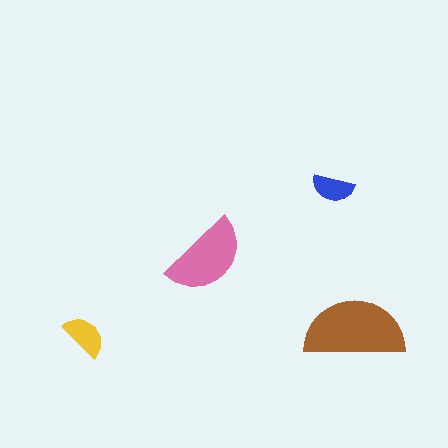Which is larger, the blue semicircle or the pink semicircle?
The pink one.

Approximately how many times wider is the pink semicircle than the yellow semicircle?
About 2 times wider.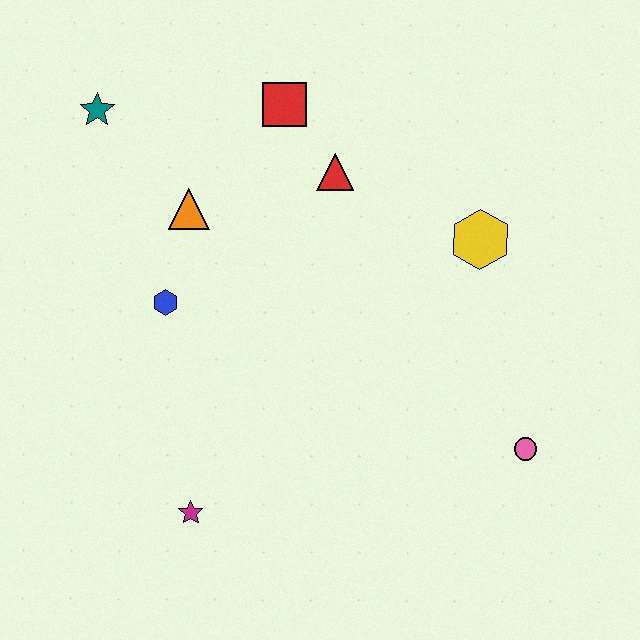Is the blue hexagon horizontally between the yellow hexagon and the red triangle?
No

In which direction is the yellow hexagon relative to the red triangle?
The yellow hexagon is to the right of the red triangle.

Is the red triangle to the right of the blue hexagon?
Yes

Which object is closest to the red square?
The red triangle is closest to the red square.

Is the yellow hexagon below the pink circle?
No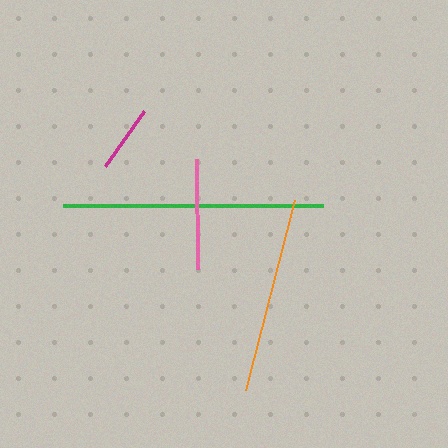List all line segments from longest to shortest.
From longest to shortest: green, orange, pink, magenta.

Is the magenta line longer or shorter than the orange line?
The orange line is longer than the magenta line.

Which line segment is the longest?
The green line is the longest at approximately 260 pixels.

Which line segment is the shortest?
The magenta line is the shortest at approximately 67 pixels.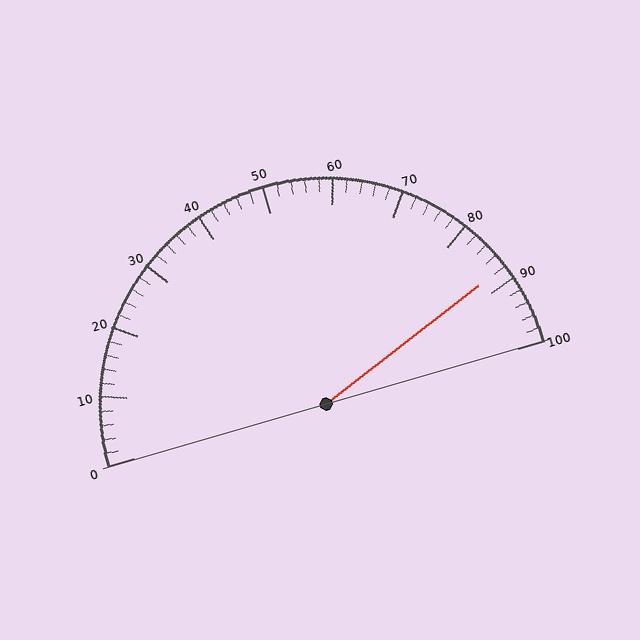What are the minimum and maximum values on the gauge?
The gauge ranges from 0 to 100.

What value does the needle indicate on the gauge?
The needle indicates approximately 88.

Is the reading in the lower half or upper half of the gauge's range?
The reading is in the upper half of the range (0 to 100).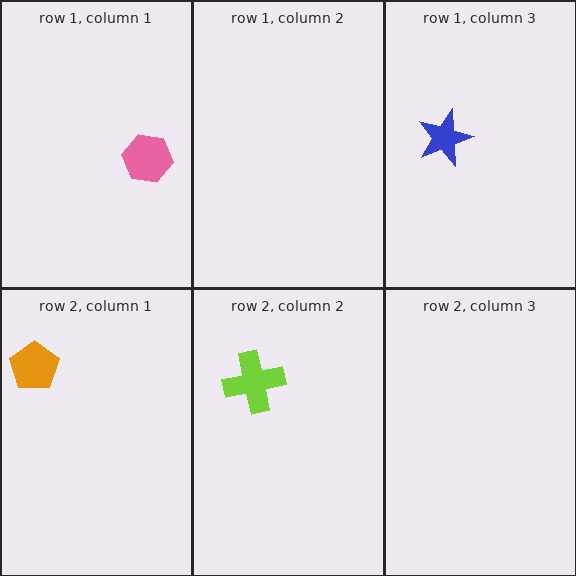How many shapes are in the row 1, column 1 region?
1.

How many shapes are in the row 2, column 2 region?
1.